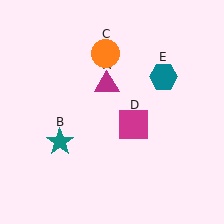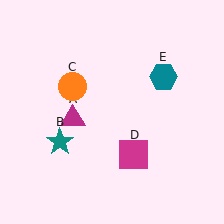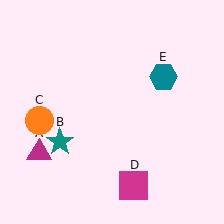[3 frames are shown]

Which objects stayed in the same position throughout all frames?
Teal star (object B) and teal hexagon (object E) remained stationary.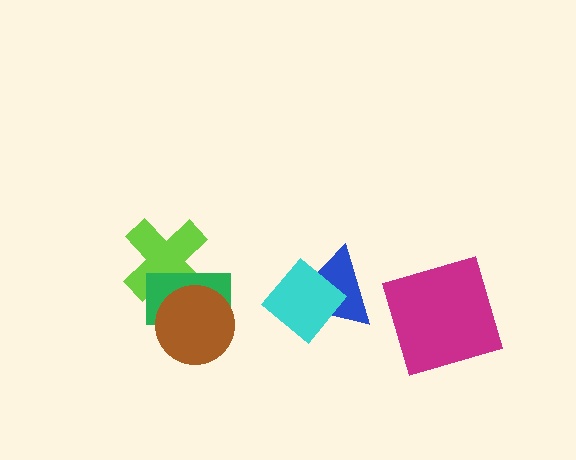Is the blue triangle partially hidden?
Yes, it is partially covered by another shape.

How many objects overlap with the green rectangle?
2 objects overlap with the green rectangle.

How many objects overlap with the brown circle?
2 objects overlap with the brown circle.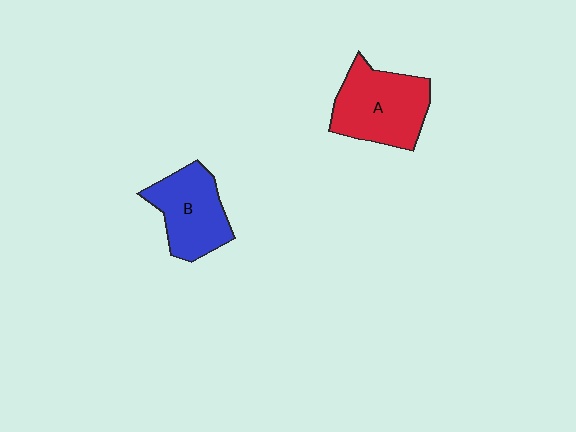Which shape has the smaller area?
Shape B (blue).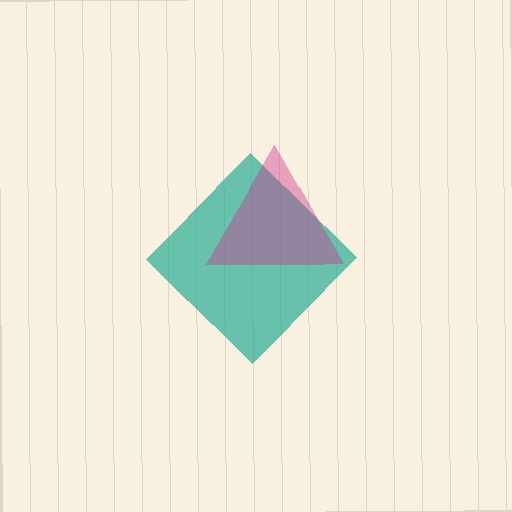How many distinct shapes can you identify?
There are 2 distinct shapes: a teal diamond, a magenta triangle.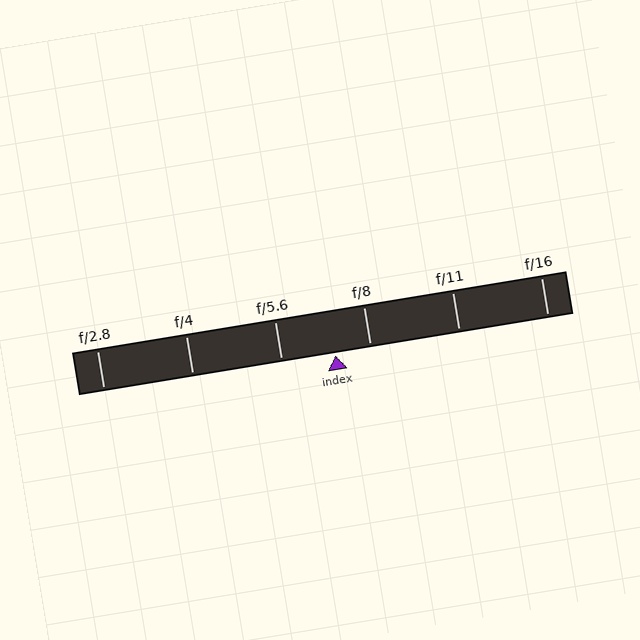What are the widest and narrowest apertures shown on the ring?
The widest aperture shown is f/2.8 and the narrowest is f/16.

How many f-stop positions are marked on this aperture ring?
There are 6 f-stop positions marked.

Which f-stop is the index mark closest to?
The index mark is closest to f/8.